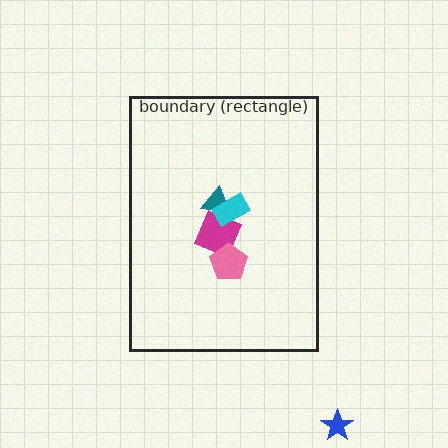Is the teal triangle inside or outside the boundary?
Inside.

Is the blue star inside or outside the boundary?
Outside.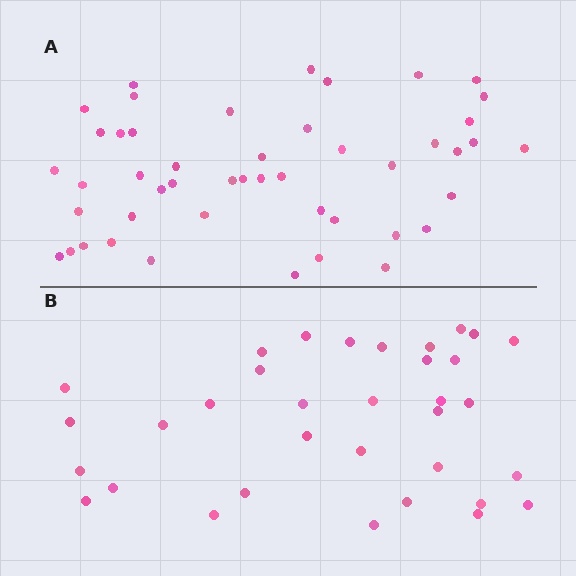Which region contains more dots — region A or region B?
Region A (the top region) has more dots.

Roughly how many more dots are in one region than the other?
Region A has approximately 15 more dots than region B.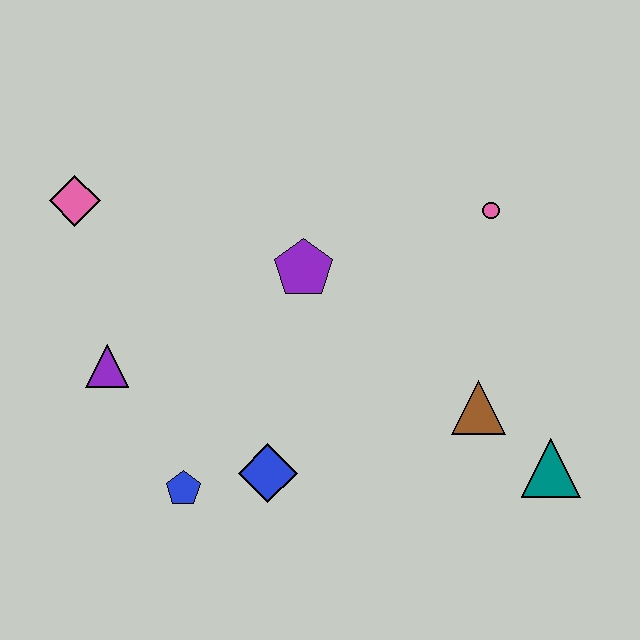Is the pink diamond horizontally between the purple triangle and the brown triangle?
No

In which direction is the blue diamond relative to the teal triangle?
The blue diamond is to the left of the teal triangle.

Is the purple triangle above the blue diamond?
Yes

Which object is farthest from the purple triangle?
The teal triangle is farthest from the purple triangle.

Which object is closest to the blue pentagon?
The blue diamond is closest to the blue pentagon.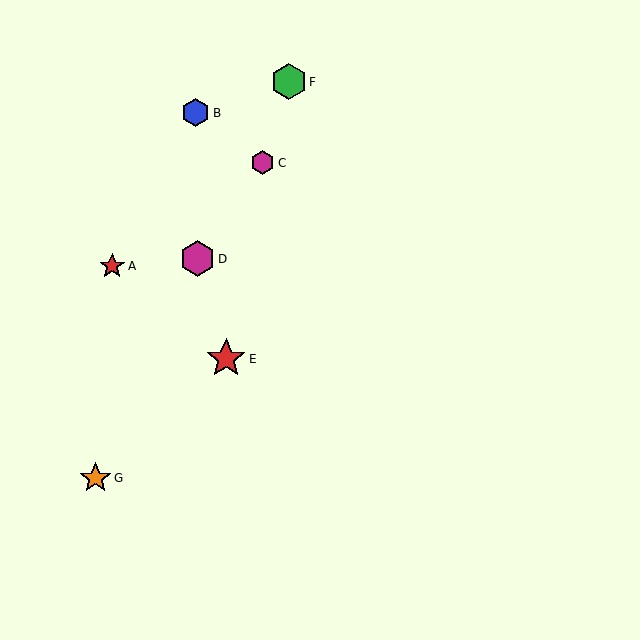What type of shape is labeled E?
Shape E is a red star.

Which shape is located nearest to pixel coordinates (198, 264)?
The magenta hexagon (labeled D) at (197, 259) is nearest to that location.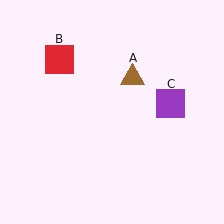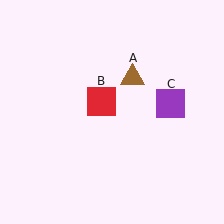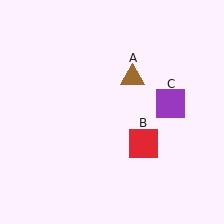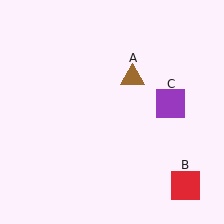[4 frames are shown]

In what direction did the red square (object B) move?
The red square (object B) moved down and to the right.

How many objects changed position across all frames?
1 object changed position: red square (object B).